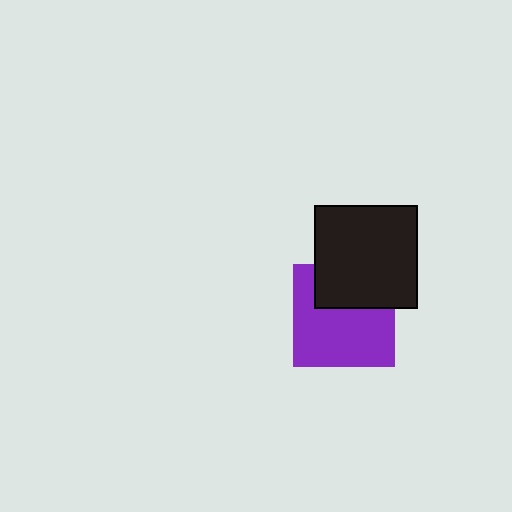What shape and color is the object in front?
The object in front is a black square.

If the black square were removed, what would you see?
You would see the complete purple square.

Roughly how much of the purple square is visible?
About half of it is visible (roughly 64%).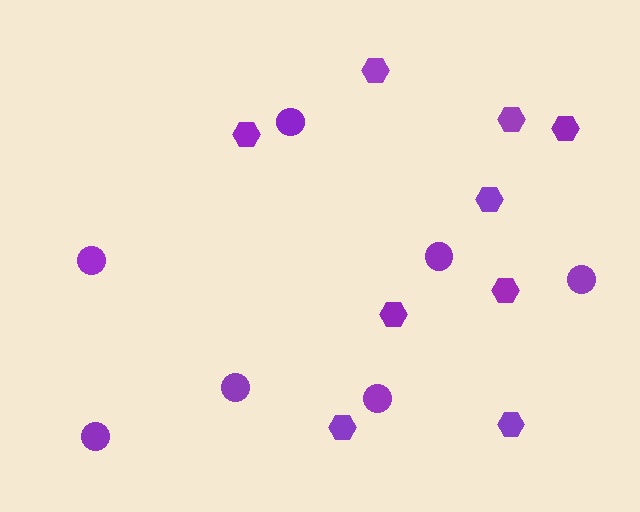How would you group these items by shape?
There are 2 groups: one group of circles (7) and one group of hexagons (9).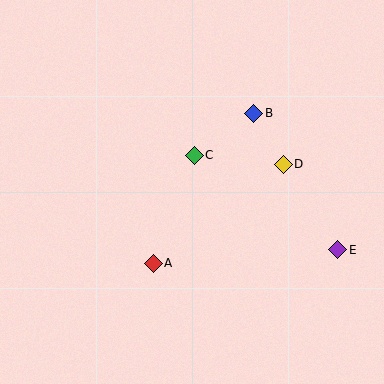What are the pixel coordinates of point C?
Point C is at (194, 155).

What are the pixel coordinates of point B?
Point B is at (254, 114).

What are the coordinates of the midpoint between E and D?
The midpoint between E and D is at (311, 207).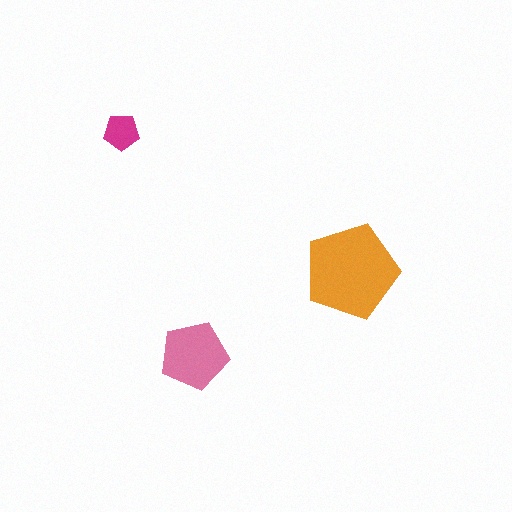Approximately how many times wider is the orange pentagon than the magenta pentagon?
About 2.5 times wider.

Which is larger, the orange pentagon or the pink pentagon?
The orange one.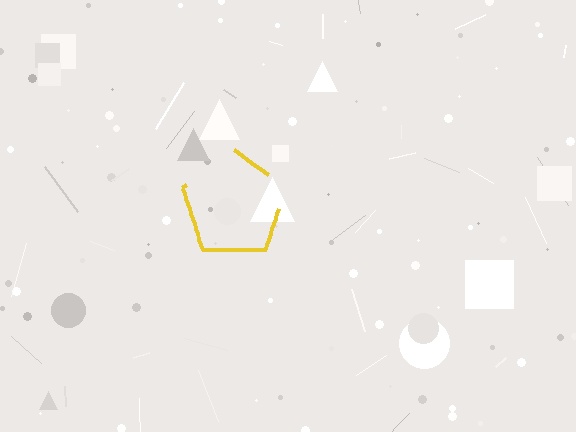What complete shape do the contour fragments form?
The contour fragments form a pentagon.